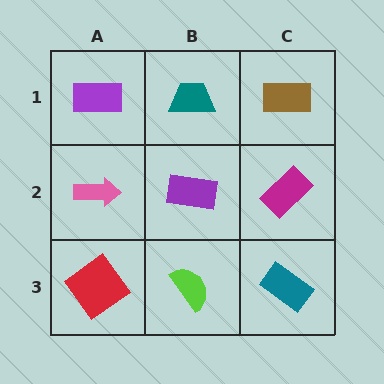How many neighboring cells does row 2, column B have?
4.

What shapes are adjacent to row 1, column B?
A purple rectangle (row 2, column B), a purple rectangle (row 1, column A), a brown rectangle (row 1, column C).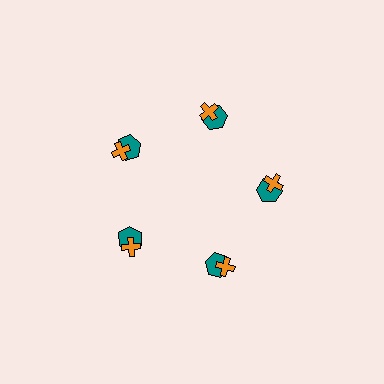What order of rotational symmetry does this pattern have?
This pattern has 5-fold rotational symmetry.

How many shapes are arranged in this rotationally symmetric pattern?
There are 10 shapes, arranged in 5 groups of 2.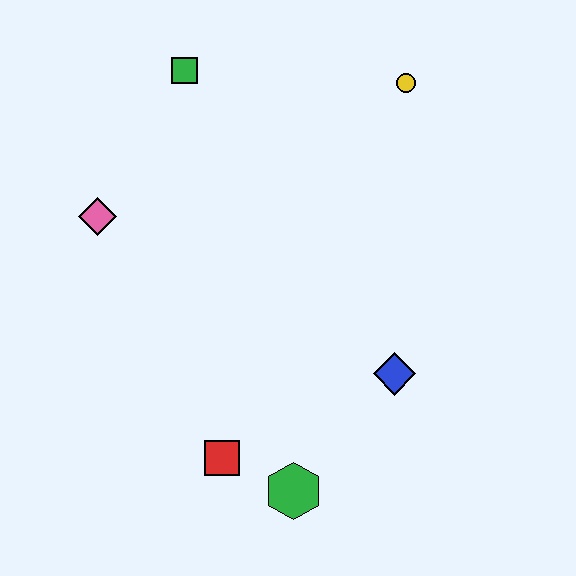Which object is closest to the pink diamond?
The green square is closest to the pink diamond.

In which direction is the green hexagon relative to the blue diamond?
The green hexagon is below the blue diamond.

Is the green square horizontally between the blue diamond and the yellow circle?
No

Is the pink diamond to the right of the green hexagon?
No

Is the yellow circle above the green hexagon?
Yes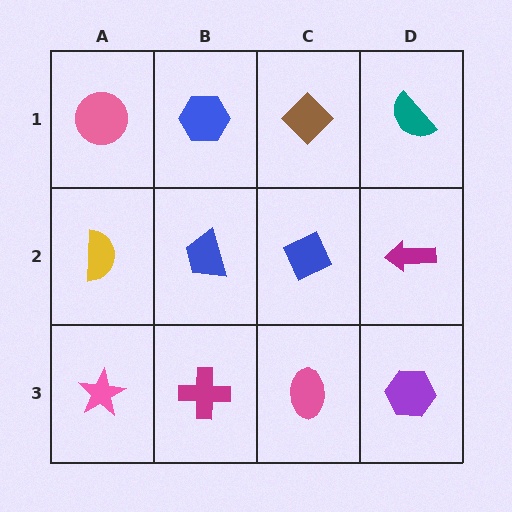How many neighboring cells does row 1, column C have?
3.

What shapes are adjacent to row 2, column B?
A blue hexagon (row 1, column B), a magenta cross (row 3, column B), a yellow semicircle (row 2, column A), a blue diamond (row 2, column C).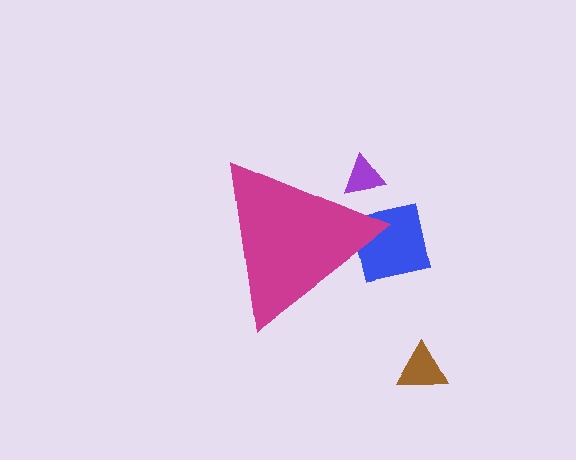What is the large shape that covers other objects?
A magenta triangle.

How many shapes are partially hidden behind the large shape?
2 shapes are partially hidden.